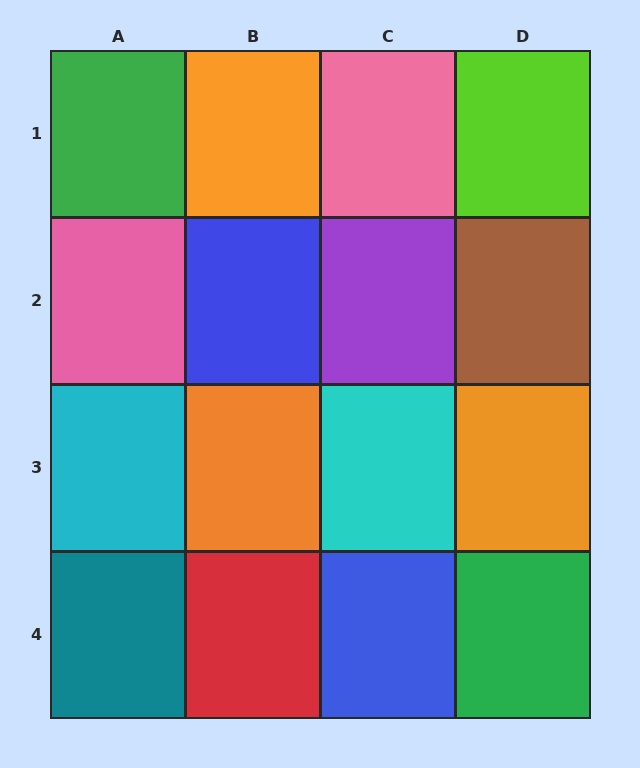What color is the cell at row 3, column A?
Cyan.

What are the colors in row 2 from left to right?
Pink, blue, purple, brown.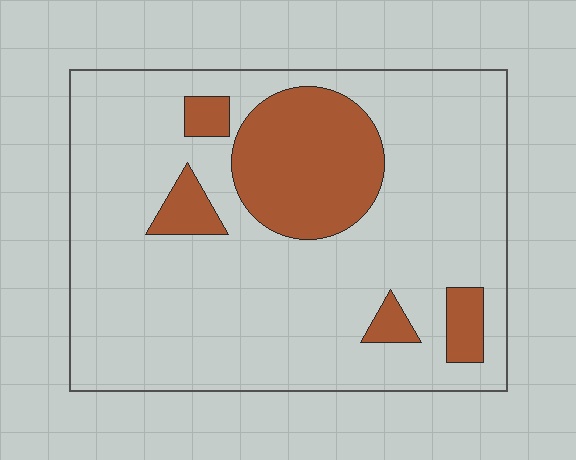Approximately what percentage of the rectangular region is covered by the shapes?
Approximately 20%.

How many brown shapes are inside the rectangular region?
5.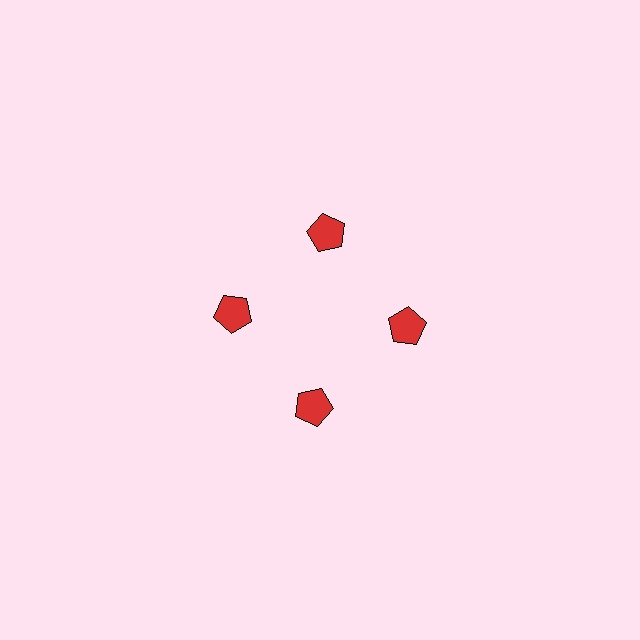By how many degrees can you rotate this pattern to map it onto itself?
The pattern maps onto itself every 90 degrees of rotation.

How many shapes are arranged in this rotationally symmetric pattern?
There are 4 shapes, arranged in 4 groups of 1.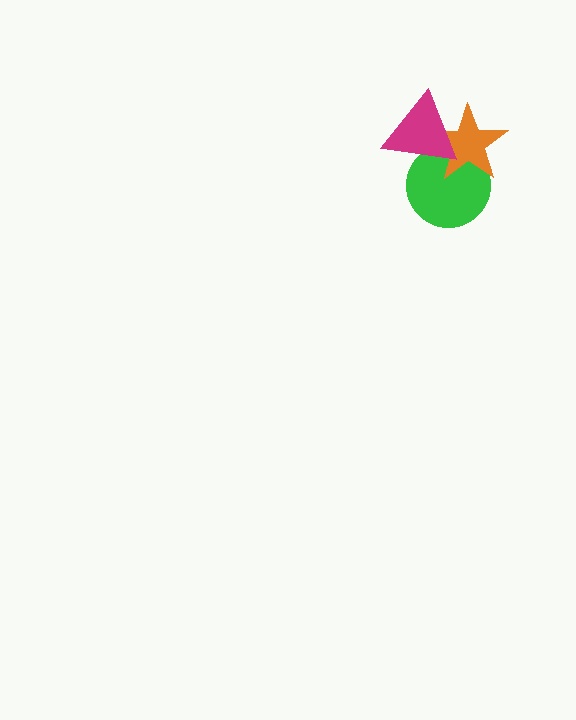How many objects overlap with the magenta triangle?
2 objects overlap with the magenta triangle.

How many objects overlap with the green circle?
2 objects overlap with the green circle.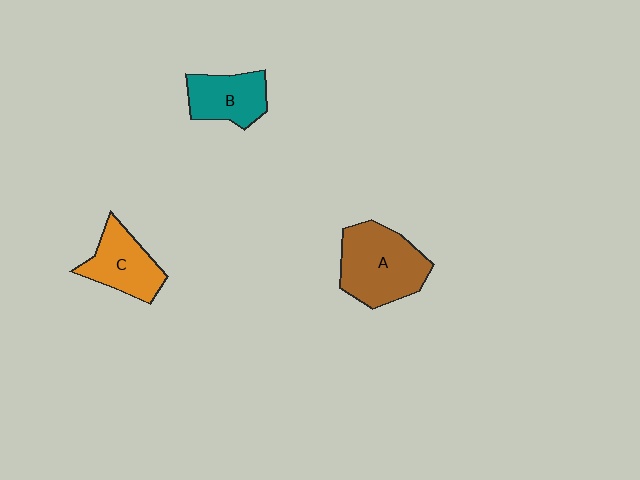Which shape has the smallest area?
Shape B (teal).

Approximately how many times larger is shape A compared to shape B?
Approximately 1.5 times.